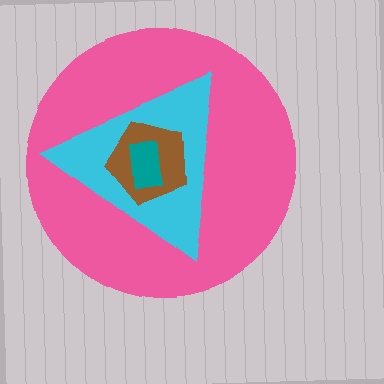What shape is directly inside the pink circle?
The cyan triangle.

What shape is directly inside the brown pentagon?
The teal rectangle.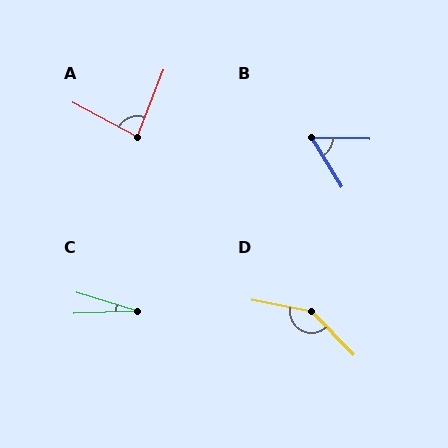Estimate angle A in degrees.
Approximately 83 degrees.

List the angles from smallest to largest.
C (19°), B (57°), A (83°), D (146°).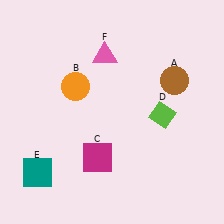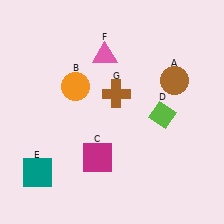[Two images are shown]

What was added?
A brown cross (G) was added in Image 2.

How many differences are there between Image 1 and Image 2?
There is 1 difference between the two images.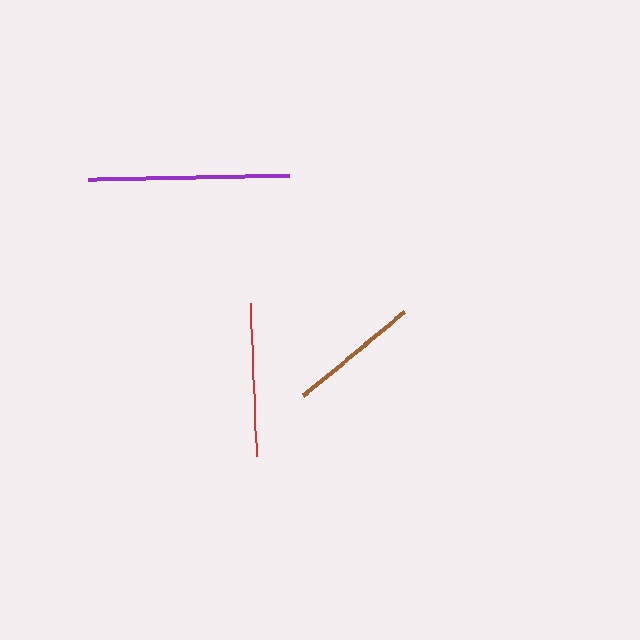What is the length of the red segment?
The red segment is approximately 153 pixels long.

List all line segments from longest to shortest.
From longest to shortest: purple, red, brown.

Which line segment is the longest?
The purple line is the longest at approximately 201 pixels.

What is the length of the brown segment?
The brown segment is approximately 132 pixels long.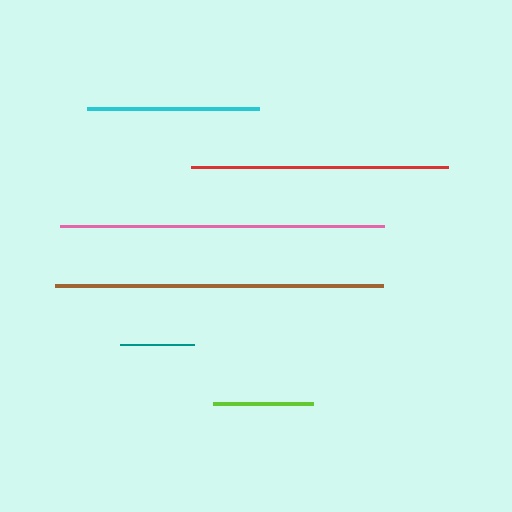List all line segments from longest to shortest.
From longest to shortest: brown, pink, red, cyan, lime, teal.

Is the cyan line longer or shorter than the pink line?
The pink line is longer than the cyan line.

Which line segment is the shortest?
The teal line is the shortest at approximately 74 pixels.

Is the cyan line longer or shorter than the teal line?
The cyan line is longer than the teal line.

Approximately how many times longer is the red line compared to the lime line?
The red line is approximately 2.6 times the length of the lime line.